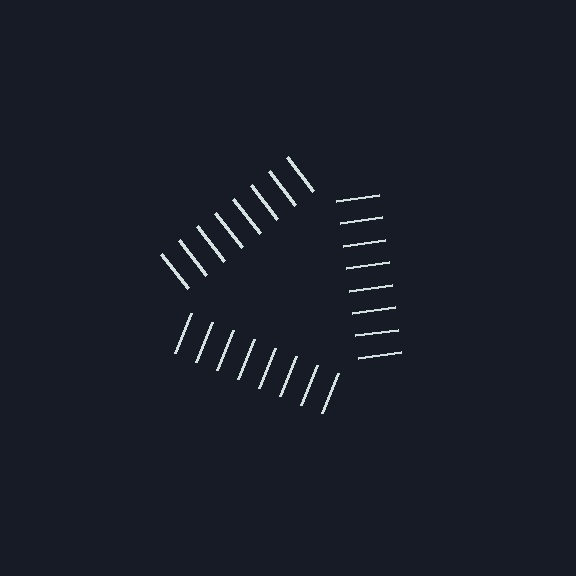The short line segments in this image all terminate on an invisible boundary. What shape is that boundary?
An illusory triangle — the line segments terminate on its edges but no continuous stroke is drawn.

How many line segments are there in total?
24 — 8 along each of the 3 edges.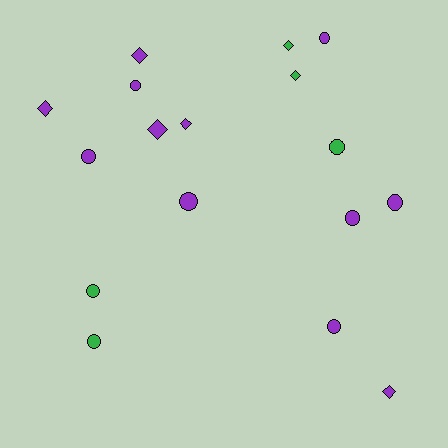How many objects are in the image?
There are 17 objects.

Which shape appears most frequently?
Circle, with 10 objects.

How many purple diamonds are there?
There are 5 purple diamonds.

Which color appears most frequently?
Purple, with 12 objects.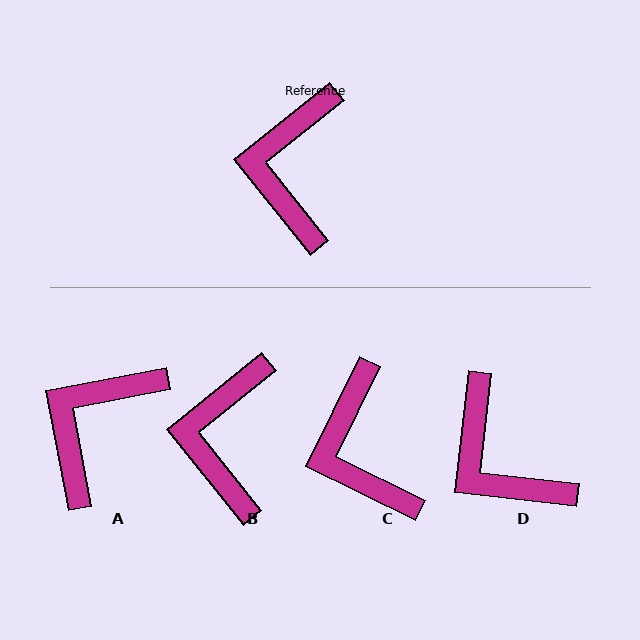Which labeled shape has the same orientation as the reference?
B.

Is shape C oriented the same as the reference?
No, it is off by about 25 degrees.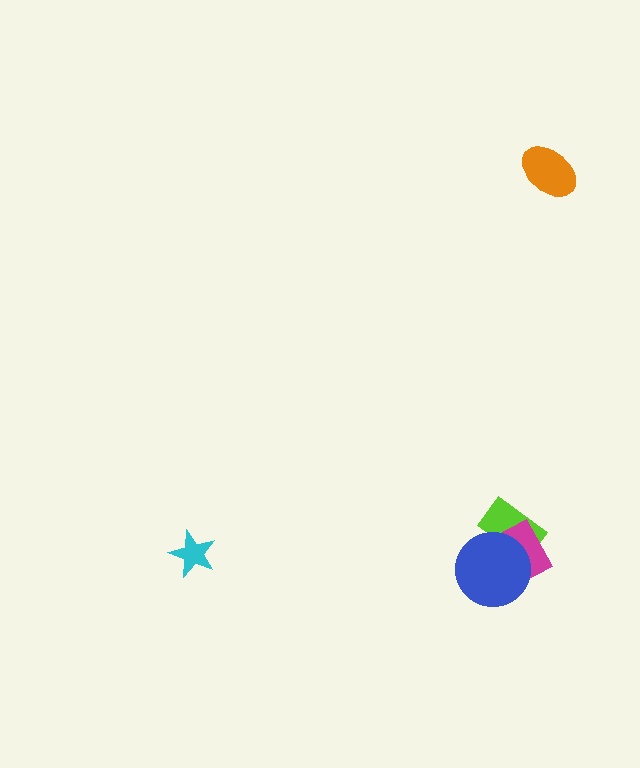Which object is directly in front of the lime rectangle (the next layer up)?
The magenta diamond is directly in front of the lime rectangle.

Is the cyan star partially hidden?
No, no other shape covers it.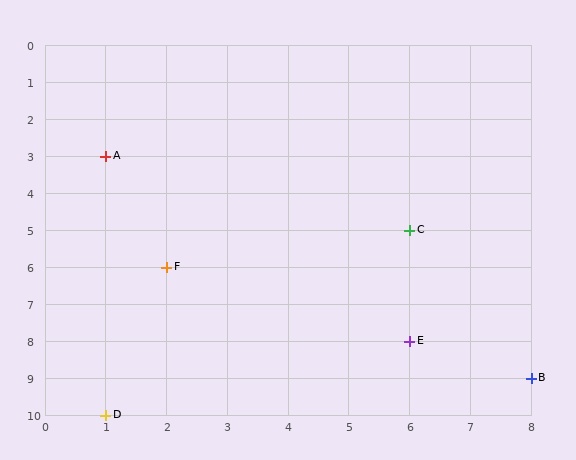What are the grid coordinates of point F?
Point F is at grid coordinates (2, 6).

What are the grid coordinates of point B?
Point B is at grid coordinates (8, 9).